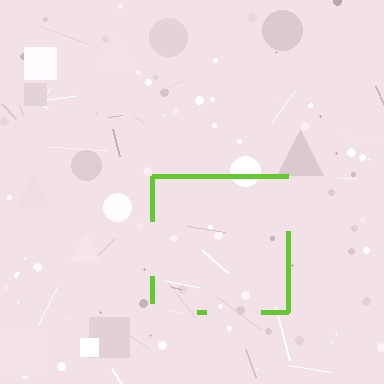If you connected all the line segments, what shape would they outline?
They would outline a square.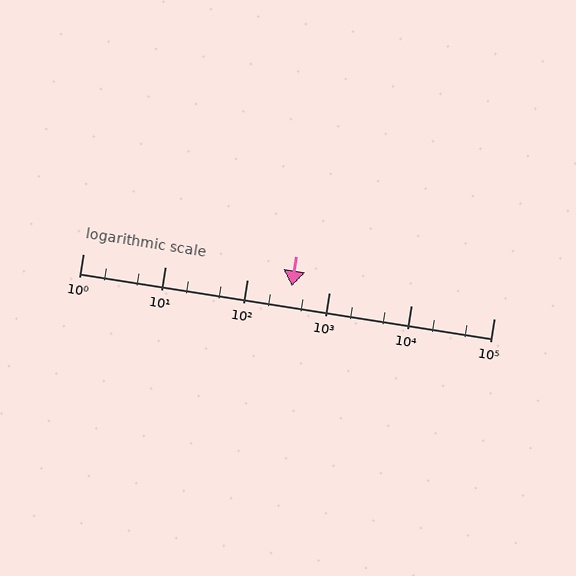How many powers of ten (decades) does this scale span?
The scale spans 5 decades, from 1 to 100000.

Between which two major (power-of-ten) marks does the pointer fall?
The pointer is between 100 and 1000.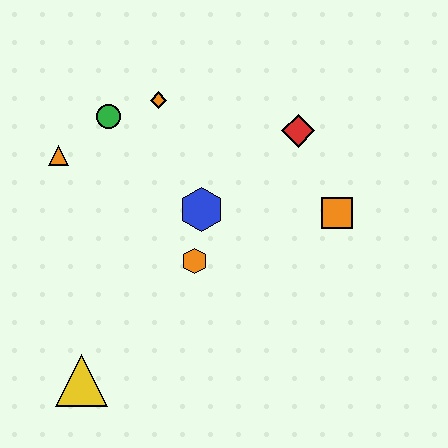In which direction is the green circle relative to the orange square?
The green circle is to the left of the orange square.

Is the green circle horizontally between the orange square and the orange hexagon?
No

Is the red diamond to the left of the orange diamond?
No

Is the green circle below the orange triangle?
No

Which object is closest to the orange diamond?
The green circle is closest to the orange diamond.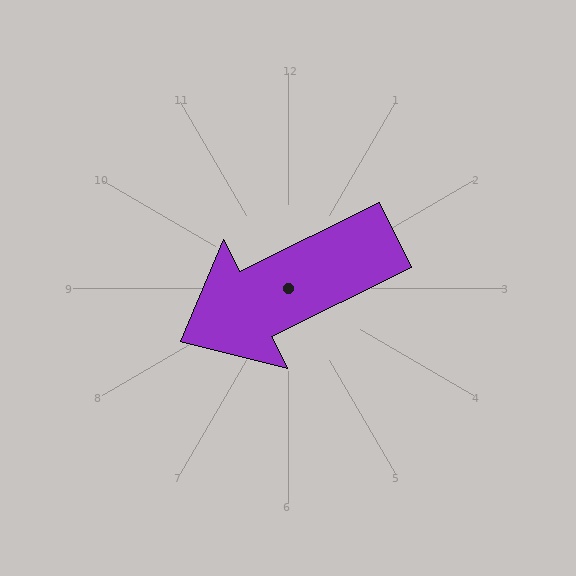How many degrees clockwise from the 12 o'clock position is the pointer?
Approximately 244 degrees.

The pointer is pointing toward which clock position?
Roughly 8 o'clock.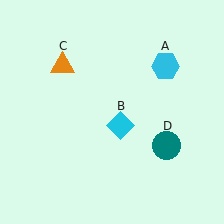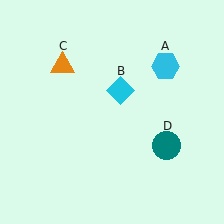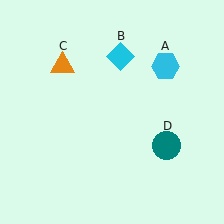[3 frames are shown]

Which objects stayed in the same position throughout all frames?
Cyan hexagon (object A) and orange triangle (object C) and teal circle (object D) remained stationary.